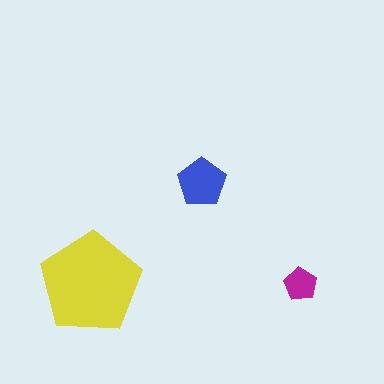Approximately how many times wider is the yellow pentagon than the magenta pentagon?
About 3 times wider.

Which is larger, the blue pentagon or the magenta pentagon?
The blue one.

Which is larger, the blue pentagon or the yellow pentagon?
The yellow one.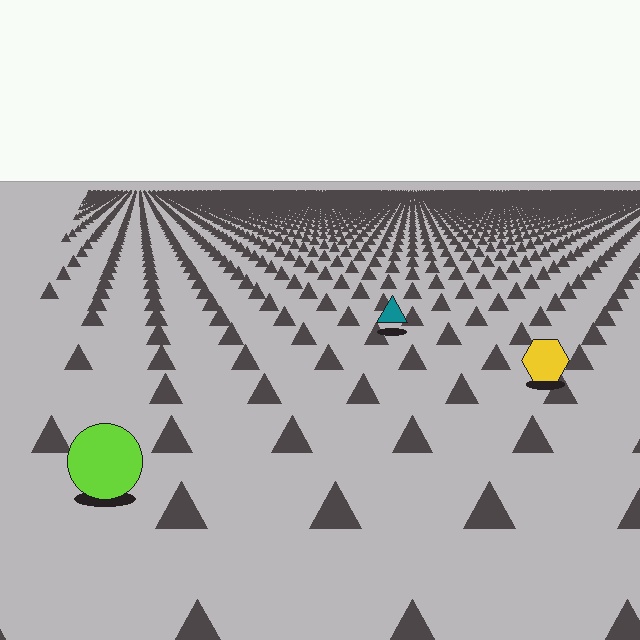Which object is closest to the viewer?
The lime circle is closest. The texture marks near it are larger and more spread out.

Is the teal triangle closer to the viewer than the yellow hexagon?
No. The yellow hexagon is closer — you can tell from the texture gradient: the ground texture is coarser near it.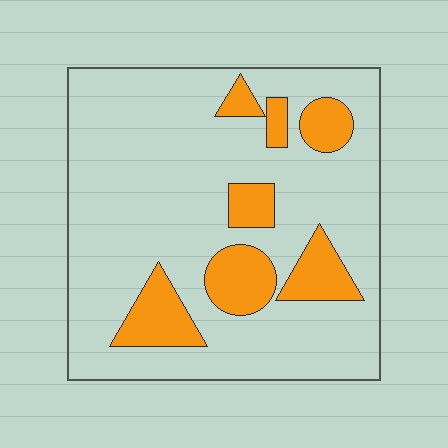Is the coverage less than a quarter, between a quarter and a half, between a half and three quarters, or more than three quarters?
Less than a quarter.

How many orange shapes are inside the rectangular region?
7.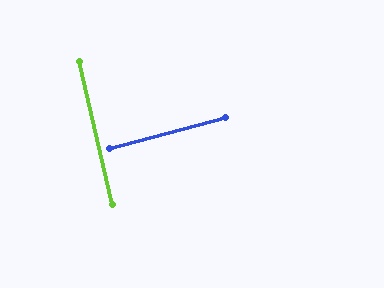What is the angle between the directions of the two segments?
Approximately 89 degrees.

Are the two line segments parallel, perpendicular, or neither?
Perpendicular — they meet at approximately 89°.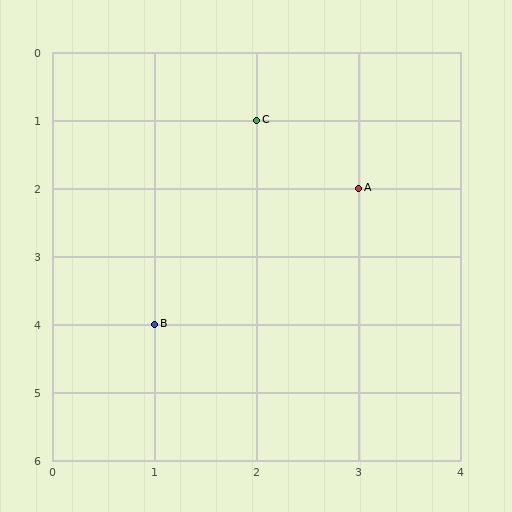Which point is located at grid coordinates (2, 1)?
Point C is at (2, 1).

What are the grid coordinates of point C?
Point C is at grid coordinates (2, 1).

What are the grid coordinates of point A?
Point A is at grid coordinates (3, 2).